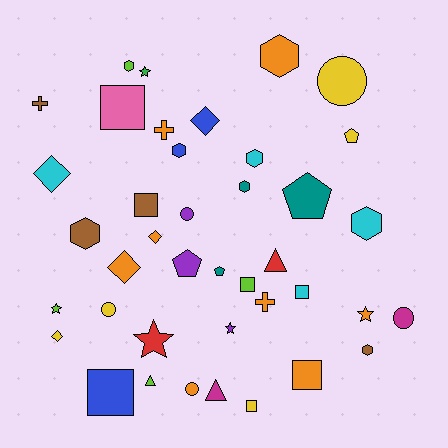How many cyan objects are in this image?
There are 4 cyan objects.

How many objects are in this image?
There are 40 objects.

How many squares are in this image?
There are 7 squares.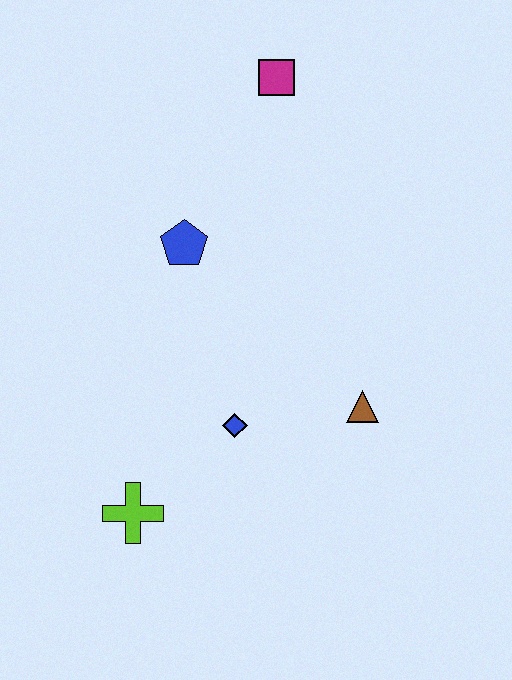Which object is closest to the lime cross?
The blue diamond is closest to the lime cross.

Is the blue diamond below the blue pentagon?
Yes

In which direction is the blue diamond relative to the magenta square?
The blue diamond is below the magenta square.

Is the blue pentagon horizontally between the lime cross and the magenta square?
Yes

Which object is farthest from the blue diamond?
The magenta square is farthest from the blue diamond.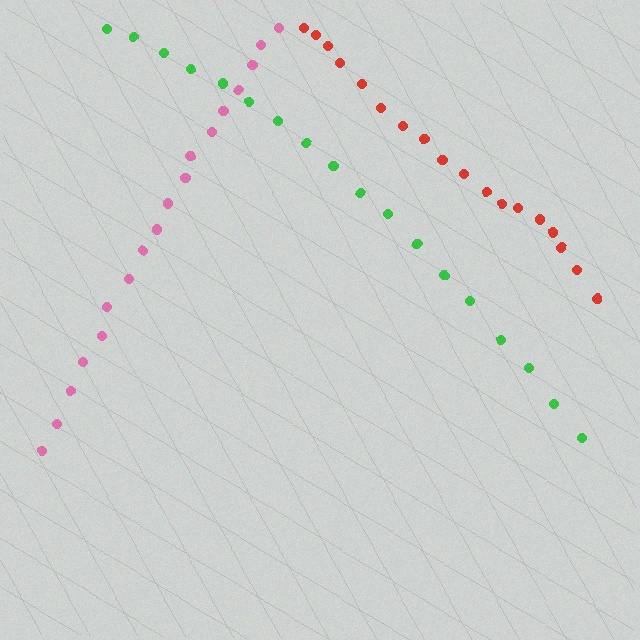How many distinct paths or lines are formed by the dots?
There are 3 distinct paths.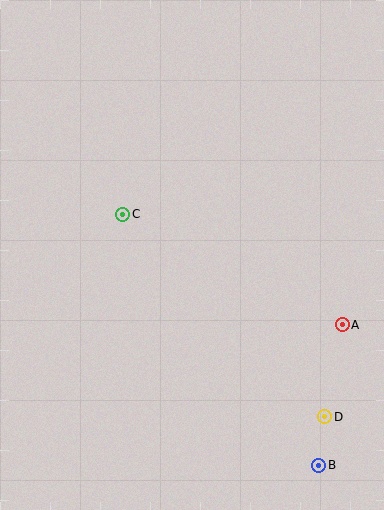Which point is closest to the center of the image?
Point C at (123, 214) is closest to the center.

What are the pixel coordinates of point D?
Point D is at (325, 417).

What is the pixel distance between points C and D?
The distance between C and D is 286 pixels.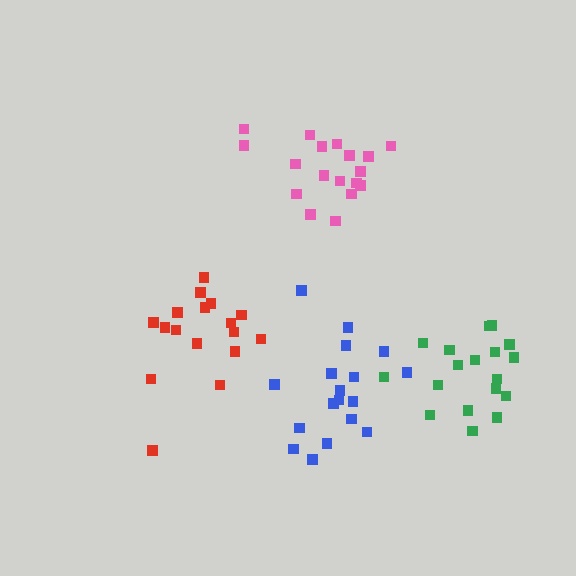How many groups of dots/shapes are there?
There are 4 groups.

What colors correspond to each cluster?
The clusters are colored: pink, green, red, blue.